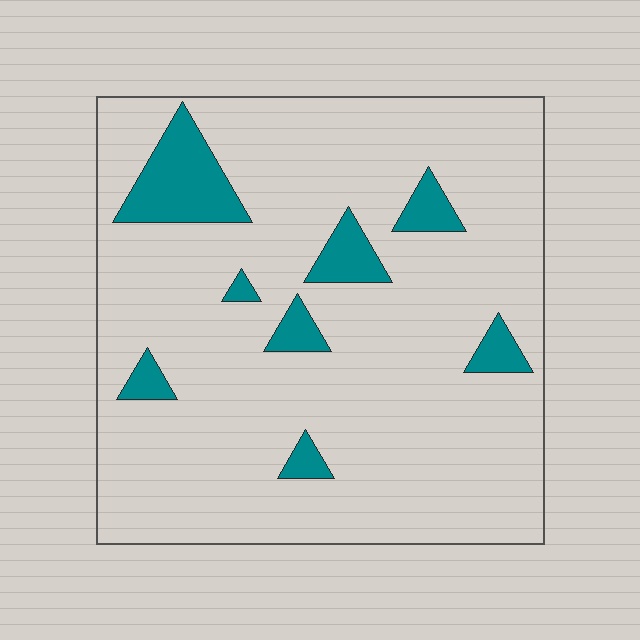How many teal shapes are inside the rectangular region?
8.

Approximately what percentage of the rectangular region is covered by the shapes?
Approximately 10%.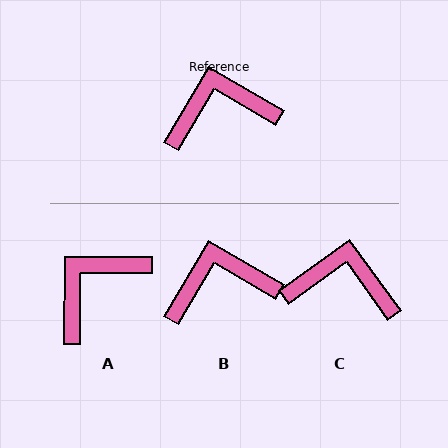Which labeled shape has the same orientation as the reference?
B.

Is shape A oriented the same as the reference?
No, it is off by about 30 degrees.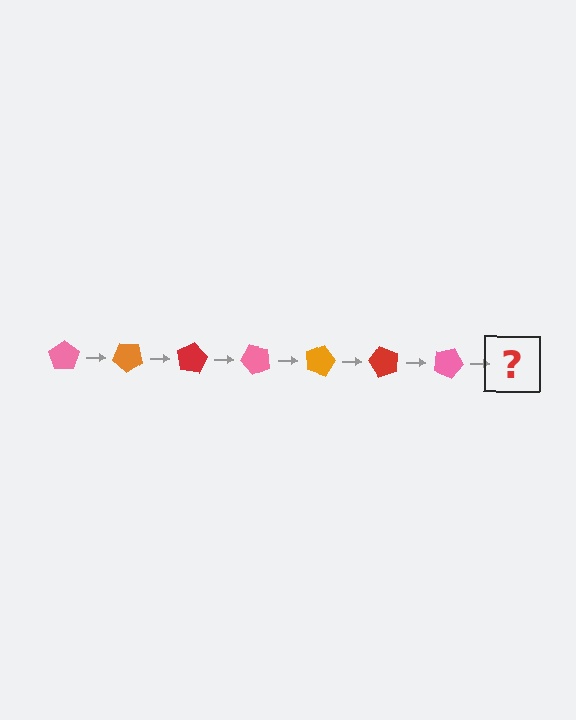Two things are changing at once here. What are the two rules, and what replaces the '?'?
The two rules are that it rotates 40 degrees each step and the color cycles through pink, orange, and red. The '?' should be an orange pentagon, rotated 280 degrees from the start.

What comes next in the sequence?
The next element should be an orange pentagon, rotated 280 degrees from the start.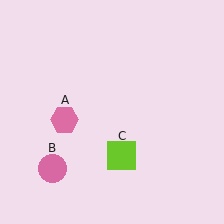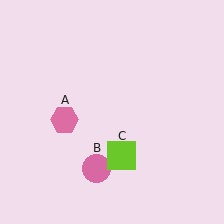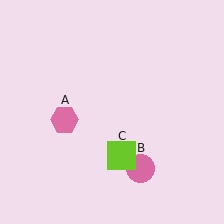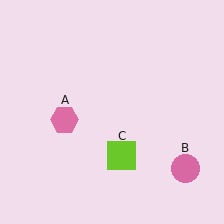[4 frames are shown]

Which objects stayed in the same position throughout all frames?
Pink hexagon (object A) and lime square (object C) remained stationary.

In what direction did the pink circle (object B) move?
The pink circle (object B) moved right.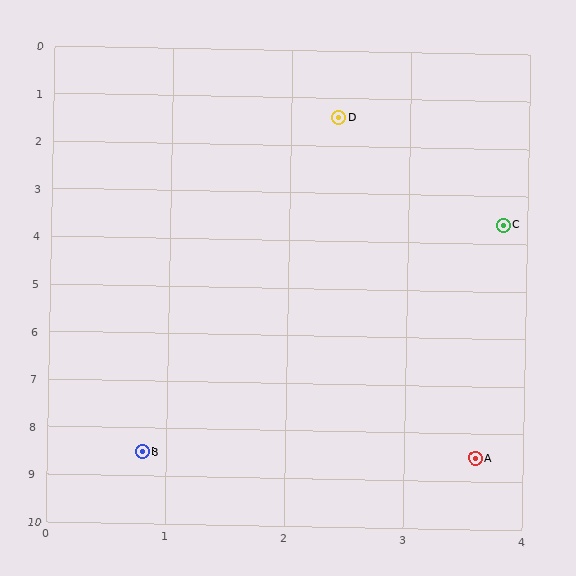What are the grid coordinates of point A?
Point A is at approximately (3.6, 8.5).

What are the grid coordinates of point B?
Point B is at approximately (0.8, 8.5).